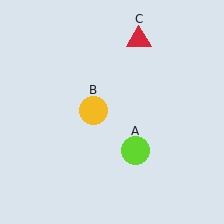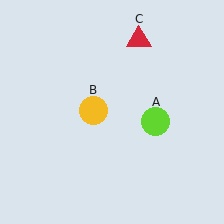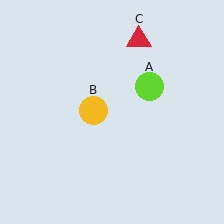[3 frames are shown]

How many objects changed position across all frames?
1 object changed position: lime circle (object A).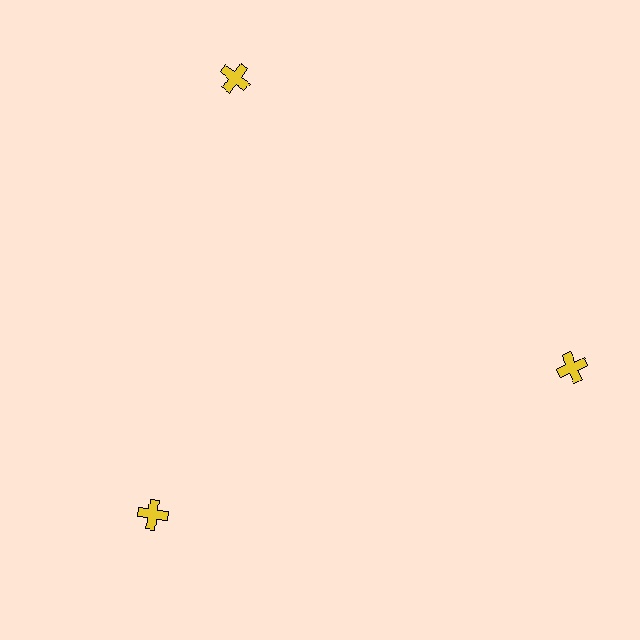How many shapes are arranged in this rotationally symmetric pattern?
There are 3 shapes, arranged in 3 groups of 1.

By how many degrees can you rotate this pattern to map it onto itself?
The pattern maps onto itself every 120 degrees of rotation.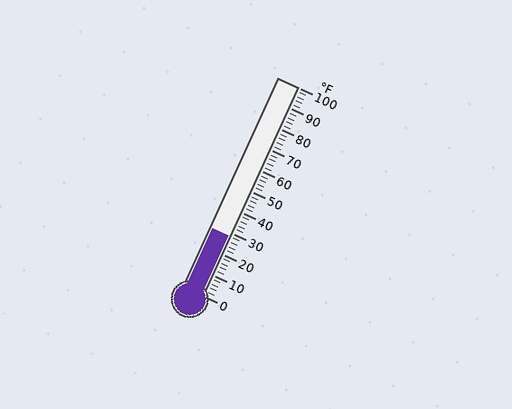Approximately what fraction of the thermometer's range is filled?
The thermometer is filled to approximately 30% of its range.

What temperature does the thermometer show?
The thermometer shows approximately 28°F.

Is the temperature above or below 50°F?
The temperature is below 50°F.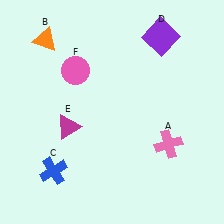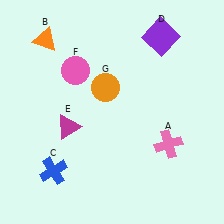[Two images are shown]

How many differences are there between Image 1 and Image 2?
There is 1 difference between the two images.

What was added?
An orange circle (G) was added in Image 2.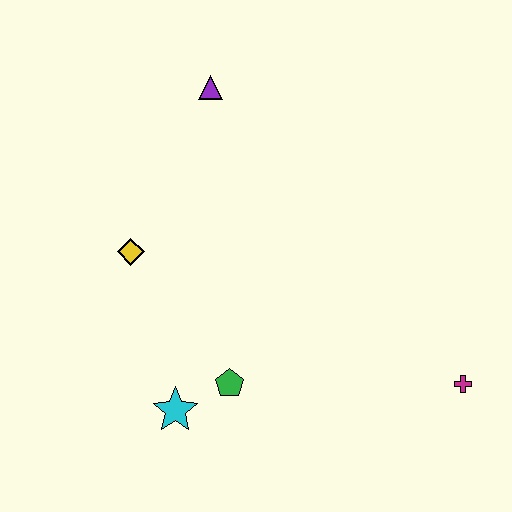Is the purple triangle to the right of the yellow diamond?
Yes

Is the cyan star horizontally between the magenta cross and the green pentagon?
No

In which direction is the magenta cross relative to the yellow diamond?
The magenta cross is to the right of the yellow diamond.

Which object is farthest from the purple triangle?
The magenta cross is farthest from the purple triangle.